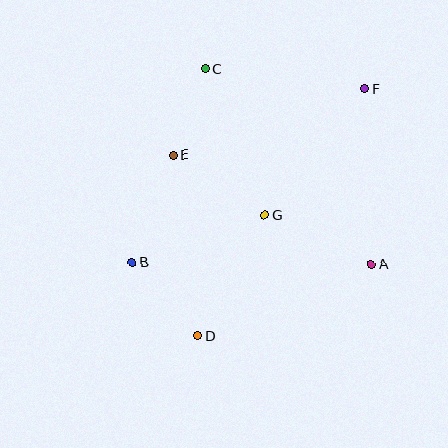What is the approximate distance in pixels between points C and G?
The distance between C and G is approximately 158 pixels.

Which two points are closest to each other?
Points C and E are closest to each other.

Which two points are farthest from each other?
Points D and F are farthest from each other.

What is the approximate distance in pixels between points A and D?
The distance between A and D is approximately 187 pixels.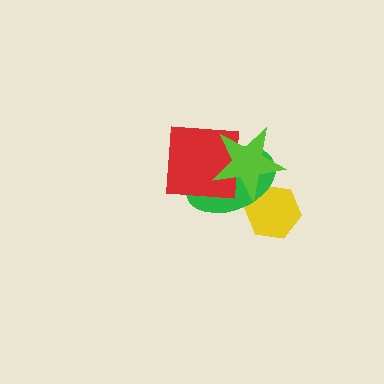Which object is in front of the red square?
The lime star is in front of the red square.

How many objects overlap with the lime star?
3 objects overlap with the lime star.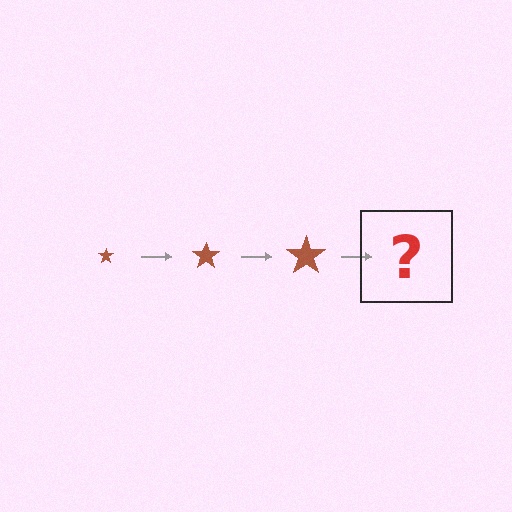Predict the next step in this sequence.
The next step is a brown star, larger than the previous one.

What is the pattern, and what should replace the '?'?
The pattern is that the star gets progressively larger each step. The '?' should be a brown star, larger than the previous one.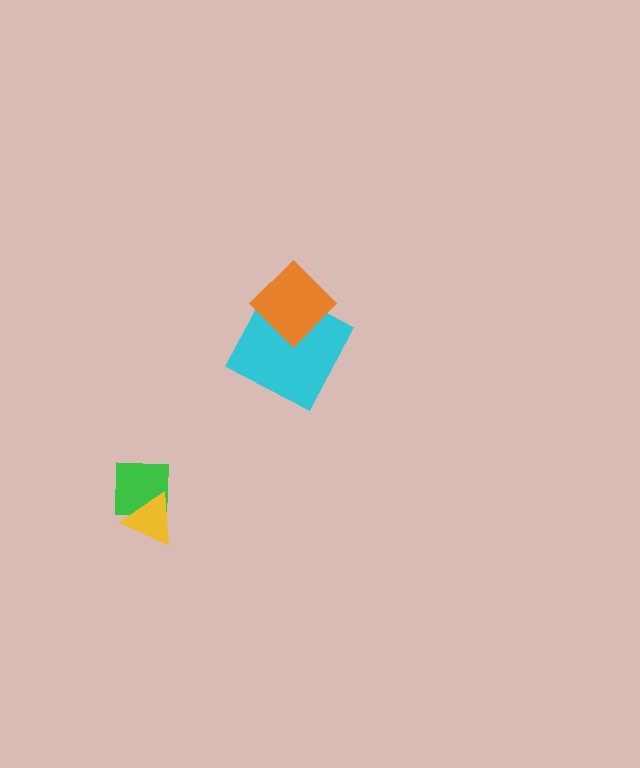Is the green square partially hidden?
Yes, it is partially covered by another shape.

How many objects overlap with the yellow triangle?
1 object overlaps with the yellow triangle.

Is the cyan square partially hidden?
Yes, it is partially covered by another shape.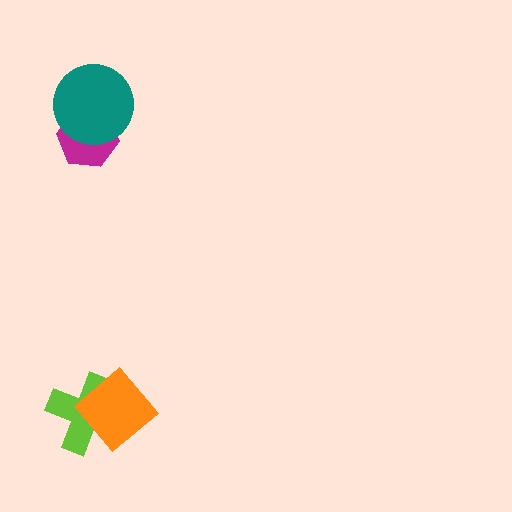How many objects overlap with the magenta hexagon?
1 object overlaps with the magenta hexagon.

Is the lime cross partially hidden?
Yes, it is partially covered by another shape.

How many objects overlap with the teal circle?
1 object overlaps with the teal circle.